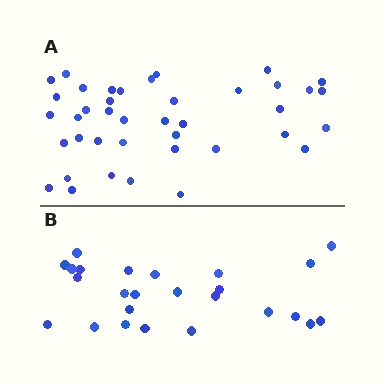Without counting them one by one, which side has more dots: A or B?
Region A (the top region) has more dots.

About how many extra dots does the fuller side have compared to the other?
Region A has approximately 15 more dots than region B.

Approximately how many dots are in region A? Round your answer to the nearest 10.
About 40 dots.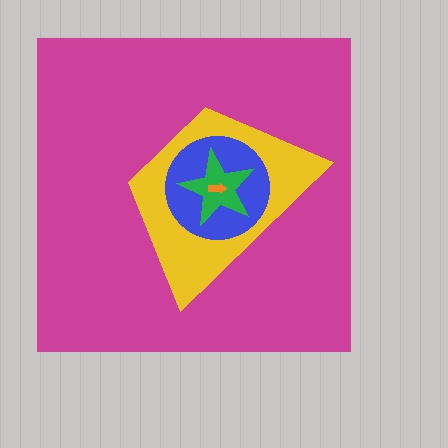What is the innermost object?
The orange arrow.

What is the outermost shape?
The magenta square.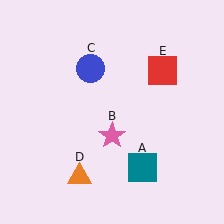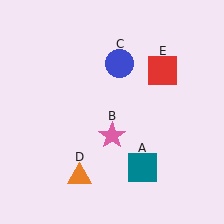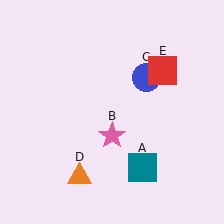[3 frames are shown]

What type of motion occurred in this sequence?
The blue circle (object C) rotated clockwise around the center of the scene.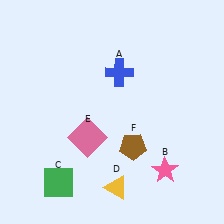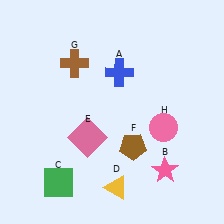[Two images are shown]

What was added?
A brown cross (G), a pink circle (H) were added in Image 2.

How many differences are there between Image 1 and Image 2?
There are 2 differences between the two images.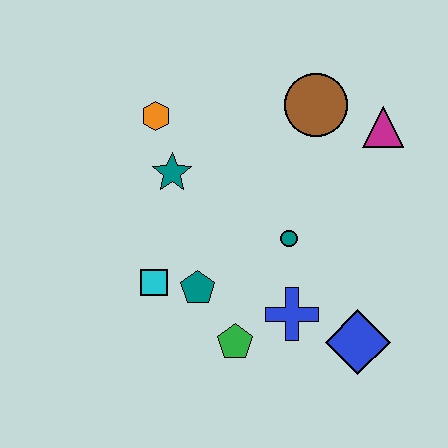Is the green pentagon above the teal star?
No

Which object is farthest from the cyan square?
The magenta triangle is farthest from the cyan square.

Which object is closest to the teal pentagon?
The cyan square is closest to the teal pentagon.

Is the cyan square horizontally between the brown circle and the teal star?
No